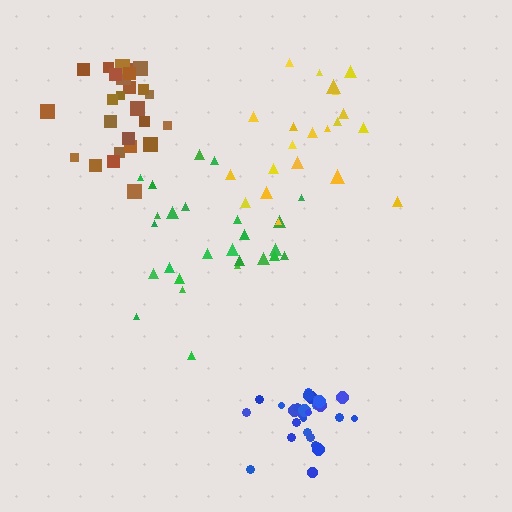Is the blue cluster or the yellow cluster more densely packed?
Blue.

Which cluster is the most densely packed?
Blue.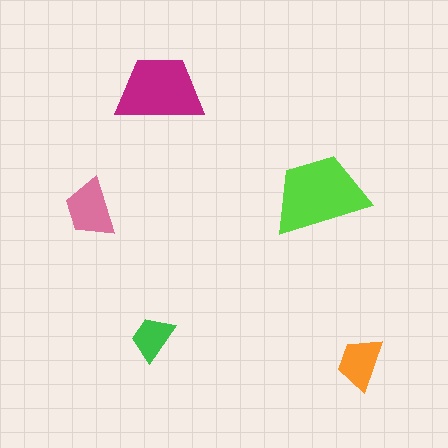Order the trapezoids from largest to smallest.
the lime one, the magenta one, the pink one, the orange one, the green one.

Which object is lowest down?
The orange trapezoid is bottommost.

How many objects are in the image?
There are 5 objects in the image.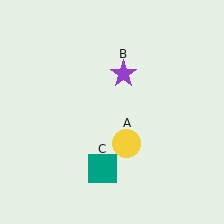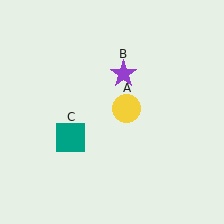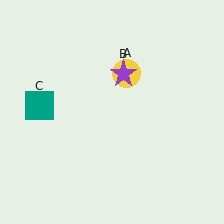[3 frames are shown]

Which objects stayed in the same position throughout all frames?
Purple star (object B) remained stationary.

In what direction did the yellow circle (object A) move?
The yellow circle (object A) moved up.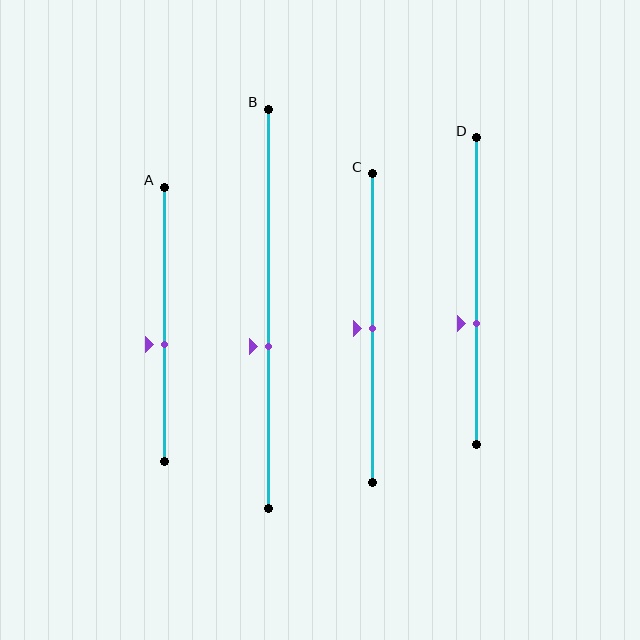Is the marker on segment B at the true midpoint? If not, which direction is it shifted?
No, the marker on segment B is shifted downward by about 9% of the segment length.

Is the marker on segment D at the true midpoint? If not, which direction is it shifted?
No, the marker on segment D is shifted downward by about 10% of the segment length.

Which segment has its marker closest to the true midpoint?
Segment C has its marker closest to the true midpoint.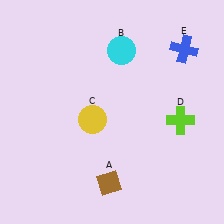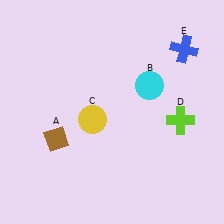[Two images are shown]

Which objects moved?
The objects that moved are: the brown diamond (A), the cyan circle (B).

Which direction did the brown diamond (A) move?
The brown diamond (A) moved left.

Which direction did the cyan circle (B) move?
The cyan circle (B) moved down.